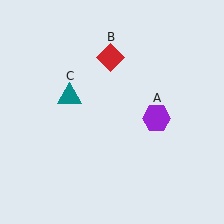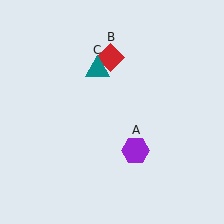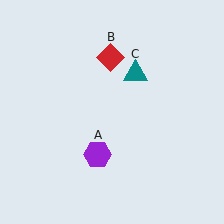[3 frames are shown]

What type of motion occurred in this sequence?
The purple hexagon (object A), teal triangle (object C) rotated clockwise around the center of the scene.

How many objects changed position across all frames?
2 objects changed position: purple hexagon (object A), teal triangle (object C).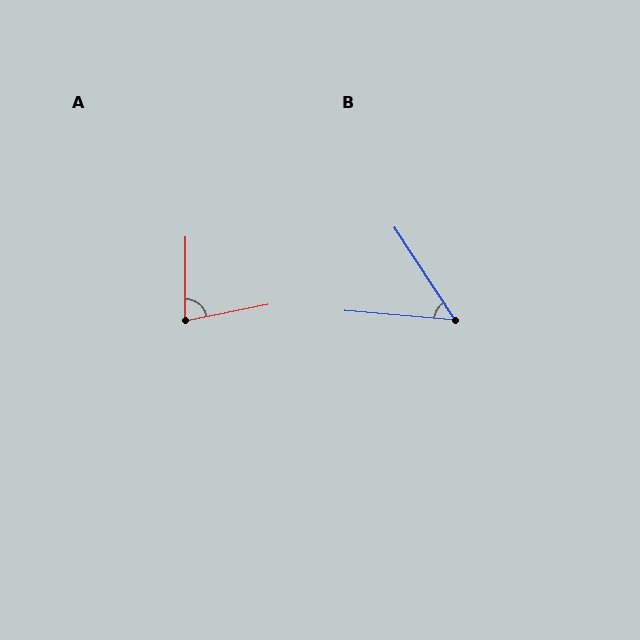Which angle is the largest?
A, at approximately 79 degrees.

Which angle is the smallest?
B, at approximately 52 degrees.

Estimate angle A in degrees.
Approximately 79 degrees.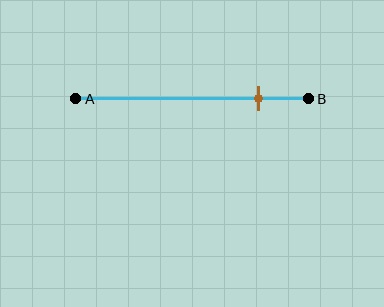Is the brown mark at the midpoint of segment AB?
No, the mark is at about 80% from A, not at the 50% midpoint.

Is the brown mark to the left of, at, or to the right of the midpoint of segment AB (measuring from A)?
The brown mark is to the right of the midpoint of segment AB.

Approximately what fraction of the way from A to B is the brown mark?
The brown mark is approximately 80% of the way from A to B.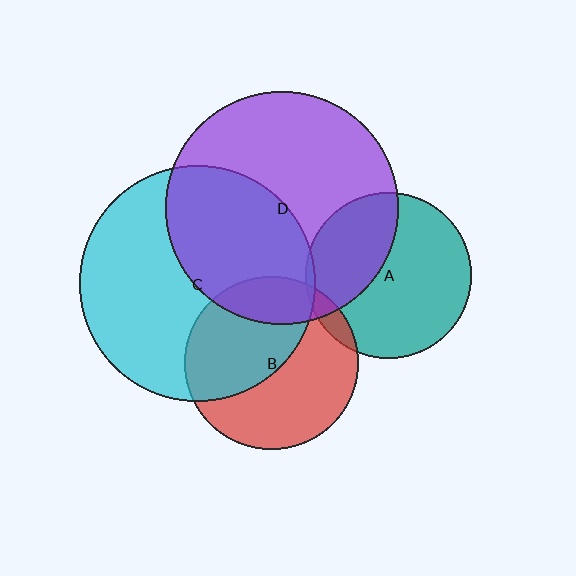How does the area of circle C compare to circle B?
Approximately 1.8 times.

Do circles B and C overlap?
Yes.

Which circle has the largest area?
Circle C (cyan).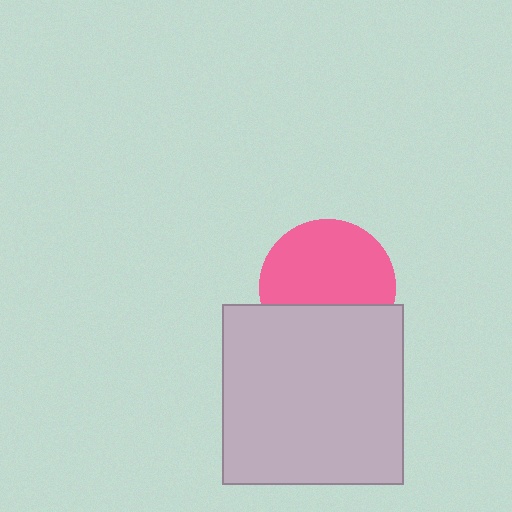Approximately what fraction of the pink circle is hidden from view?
Roughly 35% of the pink circle is hidden behind the light gray square.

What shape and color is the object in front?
The object in front is a light gray square.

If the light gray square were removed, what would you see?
You would see the complete pink circle.